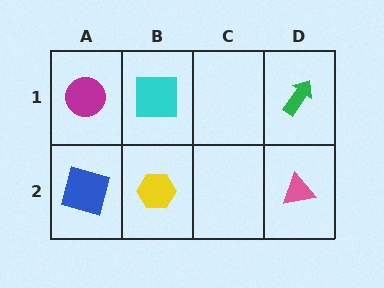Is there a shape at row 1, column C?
No, that cell is empty.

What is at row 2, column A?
A blue square.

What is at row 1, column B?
A cyan square.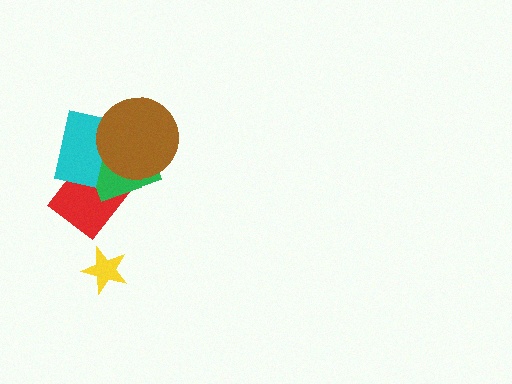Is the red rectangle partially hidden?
Yes, it is partially covered by another shape.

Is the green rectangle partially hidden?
Yes, it is partially covered by another shape.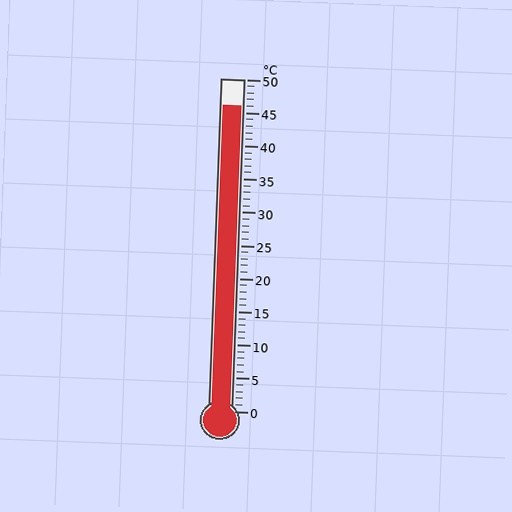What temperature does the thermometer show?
The thermometer shows approximately 46°C.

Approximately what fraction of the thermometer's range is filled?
The thermometer is filled to approximately 90% of its range.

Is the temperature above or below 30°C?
The temperature is above 30°C.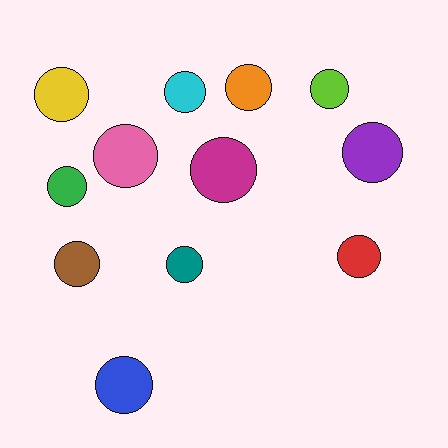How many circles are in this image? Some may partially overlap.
There are 12 circles.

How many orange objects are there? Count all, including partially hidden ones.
There is 1 orange object.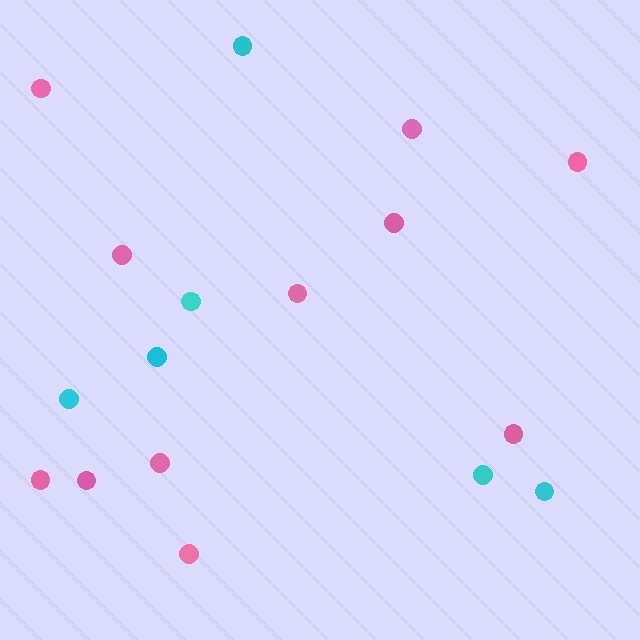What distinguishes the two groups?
There are 2 groups: one group of cyan circles (6) and one group of pink circles (11).